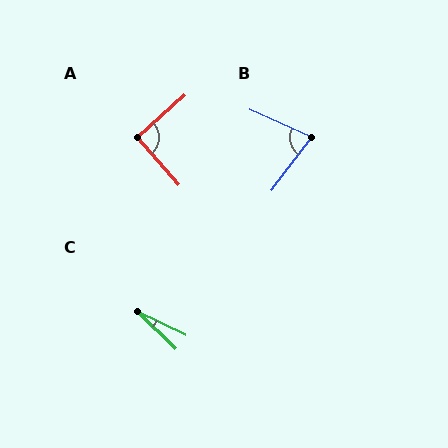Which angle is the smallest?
C, at approximately 19 degrees.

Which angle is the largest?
A, at approximately 91 degrees.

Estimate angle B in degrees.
Approximately 77 degrees.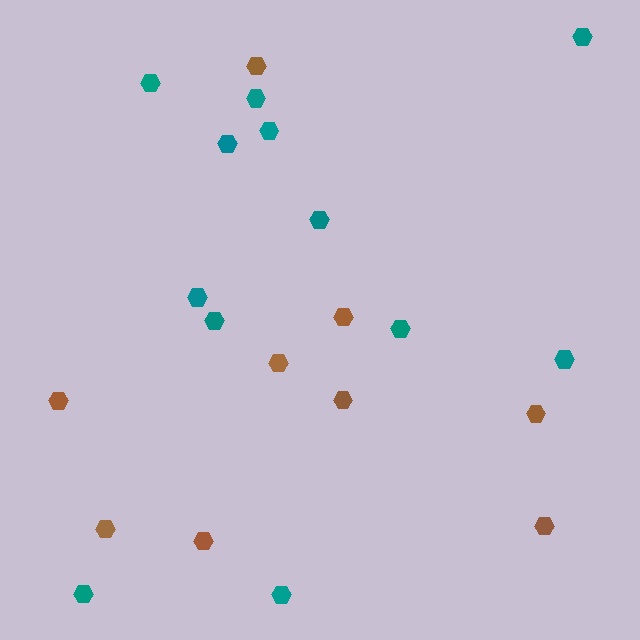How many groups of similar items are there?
There are 2 groups: one group of brown hexagons (9) and one group of teal hexagons (12).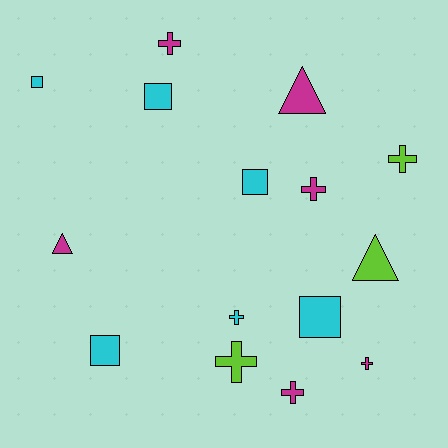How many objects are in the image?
There are 15 objects.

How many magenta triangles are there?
There are 2 magenta triangles.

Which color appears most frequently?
Cyan, with 6 objects.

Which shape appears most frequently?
Cross, with 7 objects.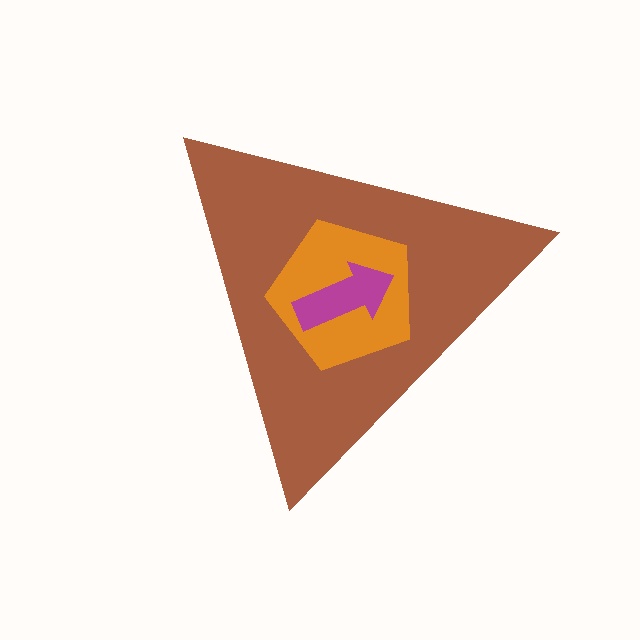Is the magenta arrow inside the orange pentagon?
Yes.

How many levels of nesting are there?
3.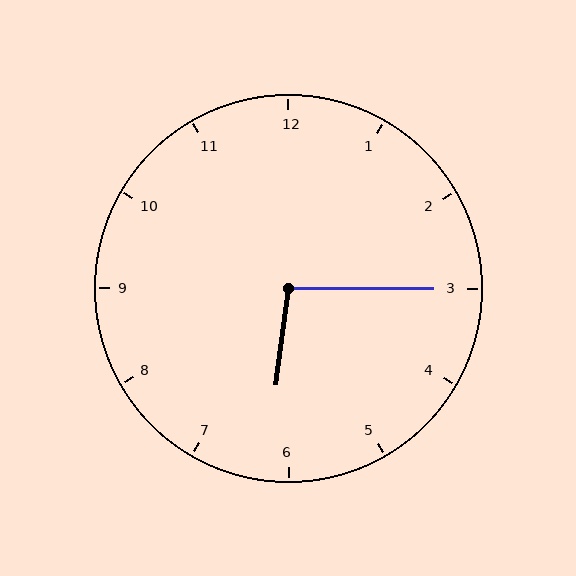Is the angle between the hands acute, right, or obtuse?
It is obtuse.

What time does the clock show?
6:15.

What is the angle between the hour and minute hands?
Approximately 98 degrees.